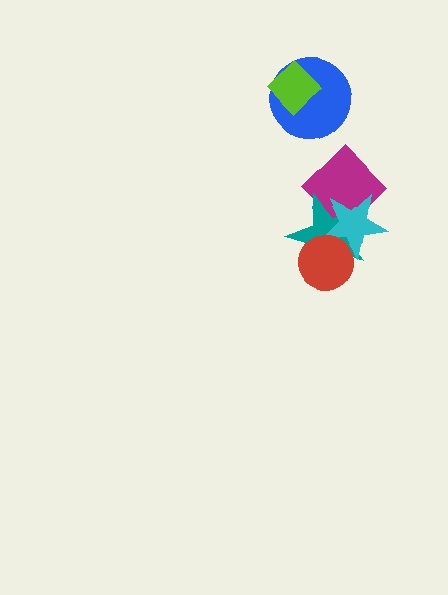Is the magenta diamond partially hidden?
Yes, it is partially covered by another shape.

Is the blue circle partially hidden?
Yes, it is partially covered by another shape.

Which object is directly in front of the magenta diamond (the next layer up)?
The teal star is directly in front of the magenta diamond.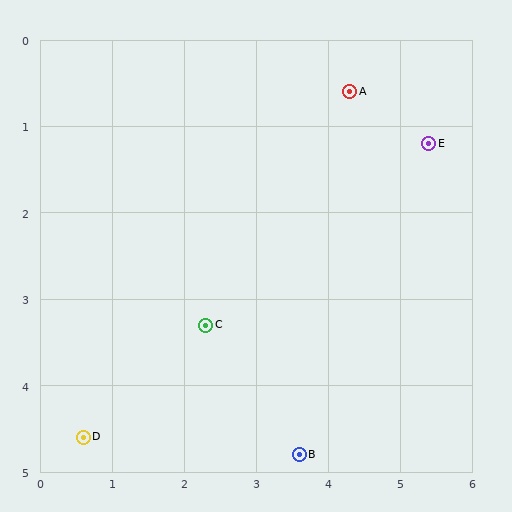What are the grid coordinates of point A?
Point A is at approximately (4.3, 0.6).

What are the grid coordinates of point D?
Point D is at approximately (0.6, 4.6).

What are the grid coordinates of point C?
Point C is at approximately (2.3, 3.3).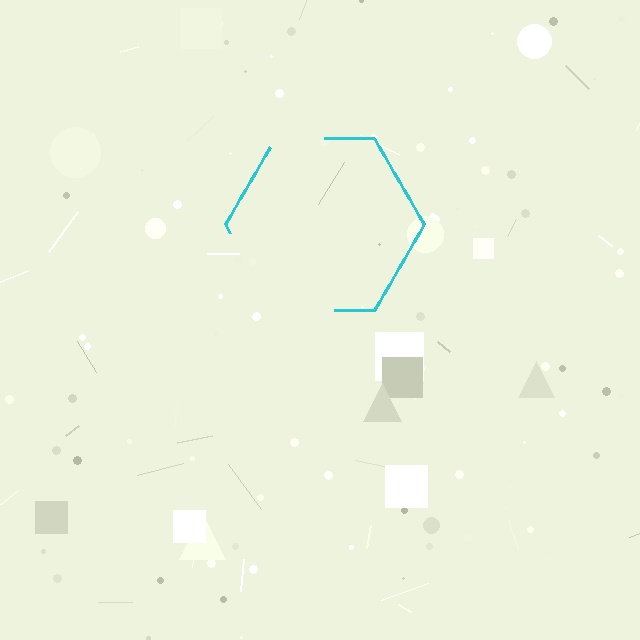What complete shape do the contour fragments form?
The contour fragments form a hexagon.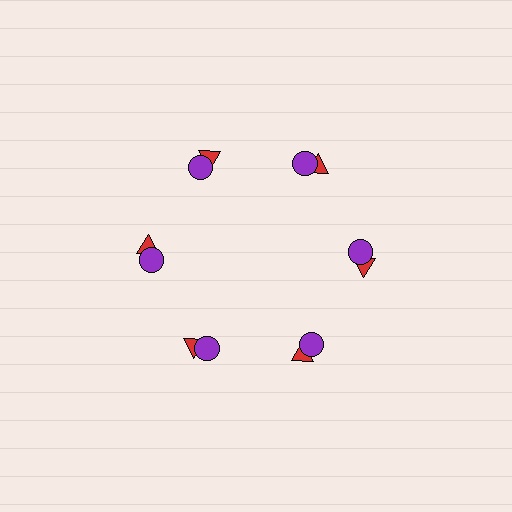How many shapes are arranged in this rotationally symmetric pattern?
There are 12 shapes, arranged in 6 groups of 2.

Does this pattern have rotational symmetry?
Yes, this pattern has 6-fold rotational symmetry. It looks the same after rotating 60 degrees around the center.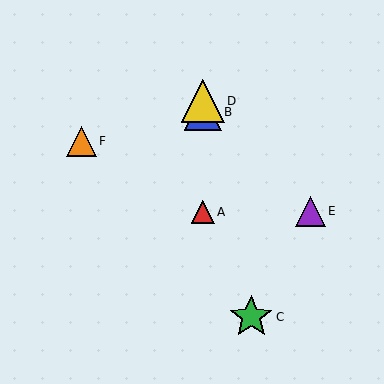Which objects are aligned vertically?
Objects A, B, D are aligned vertically.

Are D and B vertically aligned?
Yes, both are at x≈203.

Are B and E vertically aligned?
No, B is at x≈203 and E is at x≈311.